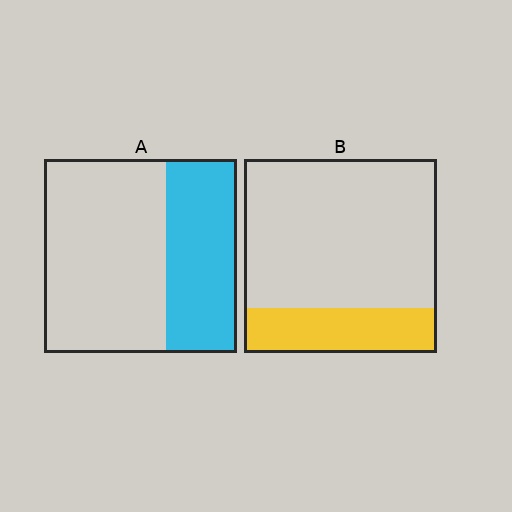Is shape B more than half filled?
No.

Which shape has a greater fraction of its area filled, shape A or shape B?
Shape A.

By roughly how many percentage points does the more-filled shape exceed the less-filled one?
By roughly 15 percentage points (A over B).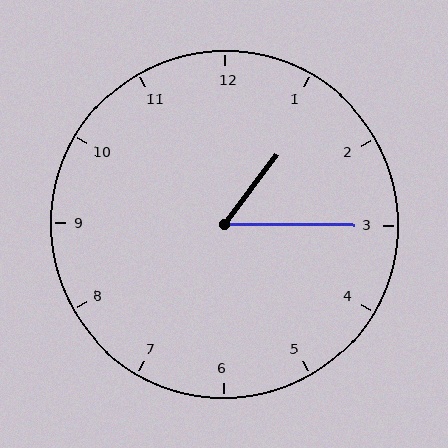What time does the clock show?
1:15.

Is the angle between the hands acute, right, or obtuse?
It is acute.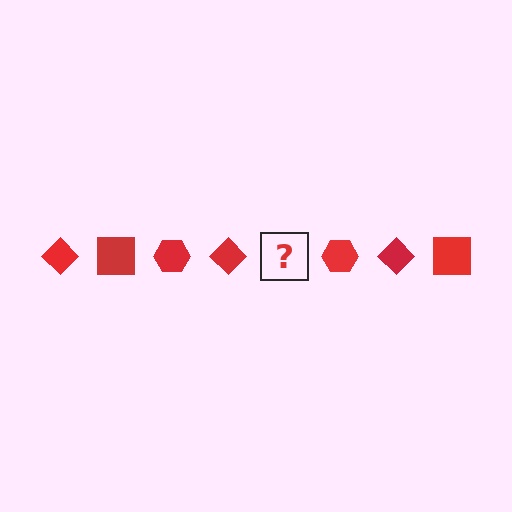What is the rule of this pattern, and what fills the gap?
The rule is that the pattern cycles through diamond, square, hexagon shapes in red. The gap should be filled with a red square.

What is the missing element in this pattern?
The missing element is a red square.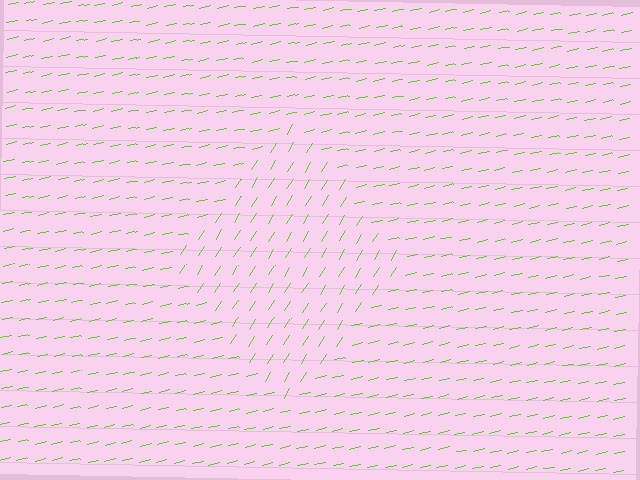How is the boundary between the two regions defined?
The boundary is defined purely by a change in line orientation (approximately 45 degrees difference). All lines are the same color and thickness.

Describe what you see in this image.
The image is filled with small lime line segments. A diamond region in the image has lines oriented differently from the surrounding lines, creating a visible texture boundary.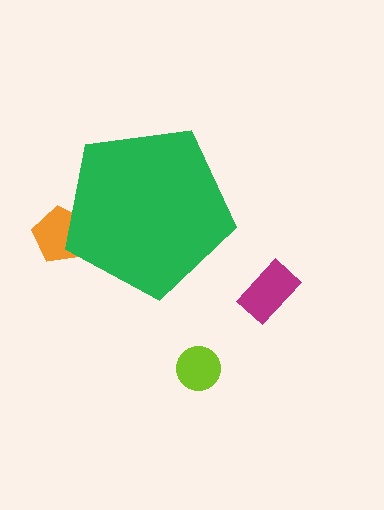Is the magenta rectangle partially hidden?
No, the magenta rectangle is fully visible.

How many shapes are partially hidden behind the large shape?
1 shape is partially hidden.